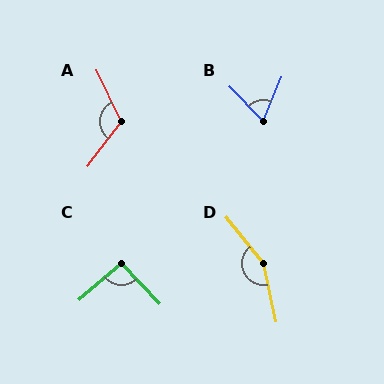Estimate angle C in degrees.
Approximately 93 degrees.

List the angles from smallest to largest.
B (67°), C (93°), A (117°), D (153°).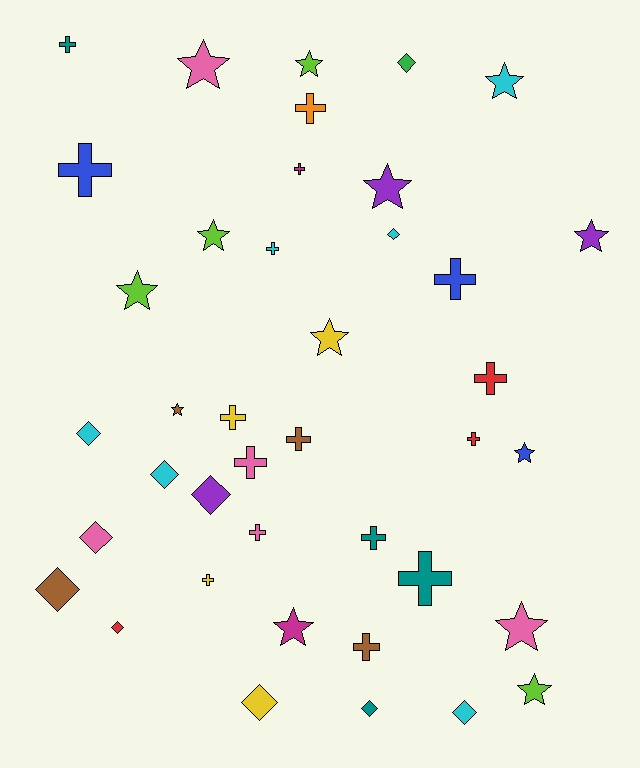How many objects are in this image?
There are 40 objects.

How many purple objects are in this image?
There are 3 purple objects.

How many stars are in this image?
There are 13 stars.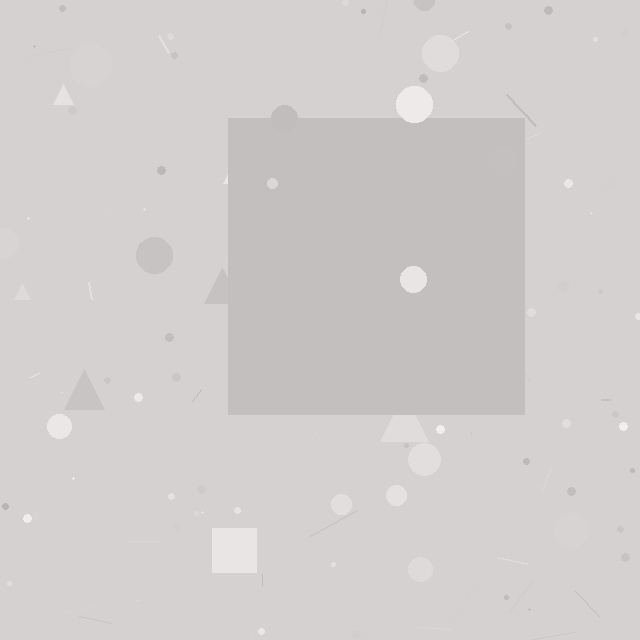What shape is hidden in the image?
A square is hidden in the image.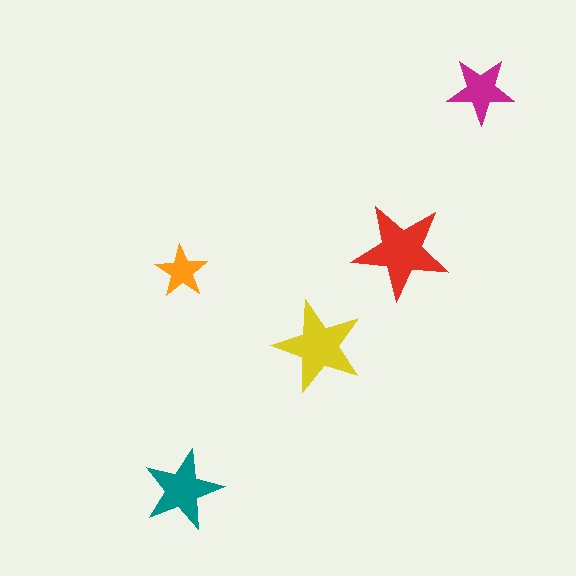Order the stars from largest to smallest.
the red one, the yellow one, the teal one, the magenta one, the orange one.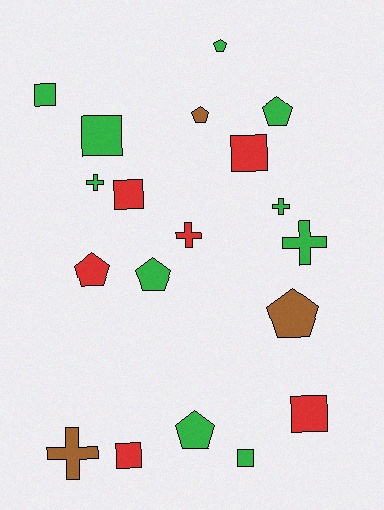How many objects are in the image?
There are 19 objects.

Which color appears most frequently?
Green, with 10 objects.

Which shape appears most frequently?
Pentagon, with 7 objects.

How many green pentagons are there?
There are 4 green pentagons.